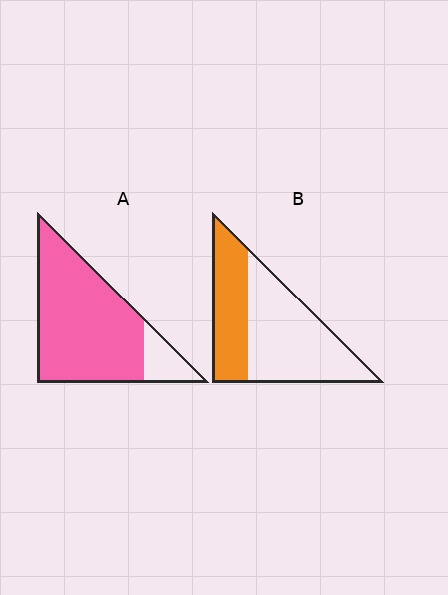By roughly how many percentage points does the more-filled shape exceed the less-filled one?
By roughly 50 percentage points (A over B).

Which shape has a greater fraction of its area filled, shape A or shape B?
Shape A.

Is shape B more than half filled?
No.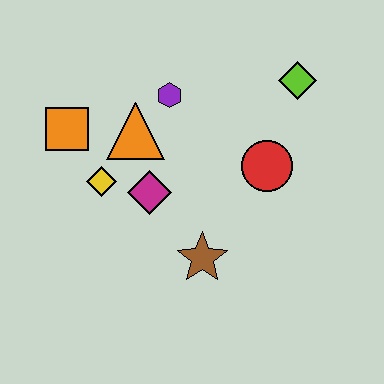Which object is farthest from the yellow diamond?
The lime diamond is farthest from the yellow diamond.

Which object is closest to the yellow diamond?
The magenta diamond is closest to the yellow diamond.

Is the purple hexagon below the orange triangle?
No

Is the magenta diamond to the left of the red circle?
Yes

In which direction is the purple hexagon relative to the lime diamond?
The purple hexagon is to the left of the lime diamond.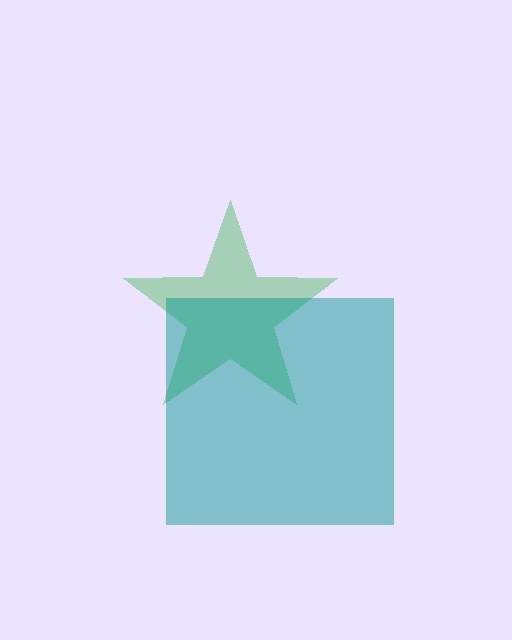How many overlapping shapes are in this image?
There are 2 overlapping shapes in the image.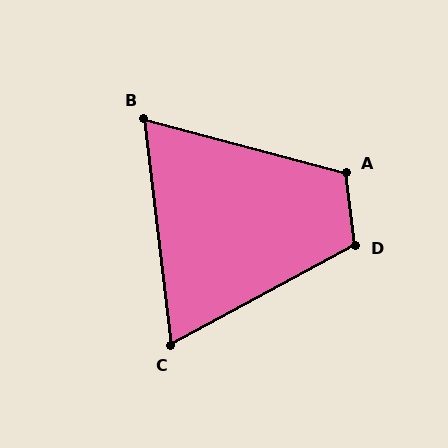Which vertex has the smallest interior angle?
B, at approximately 68 degrees.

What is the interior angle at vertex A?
Approximately 112 degrees (obtuse).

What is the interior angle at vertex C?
Approximately 68 degrees (acute).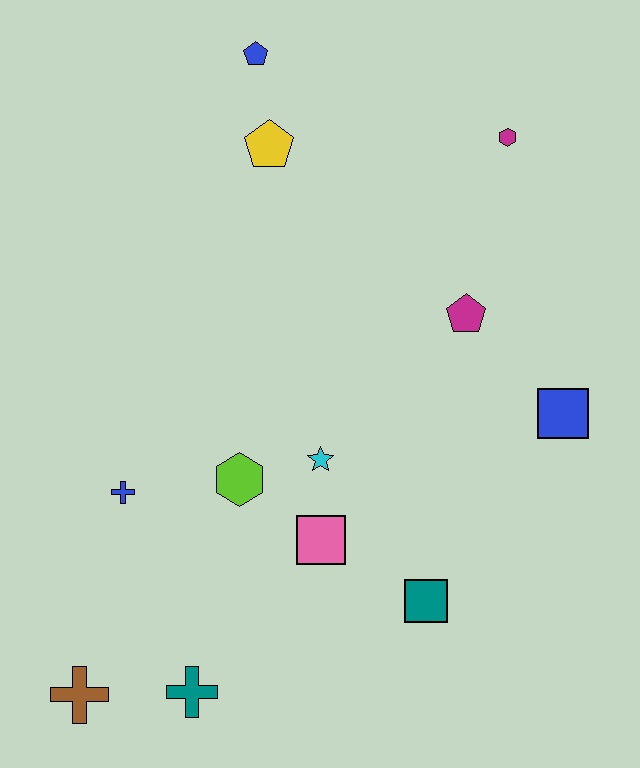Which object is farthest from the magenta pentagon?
The brown cross is farthest from the magenta pentagon.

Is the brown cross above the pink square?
No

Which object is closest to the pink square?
The cyan star is closest to the pink square.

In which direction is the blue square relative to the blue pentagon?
The blue square is below the blue pentagon.